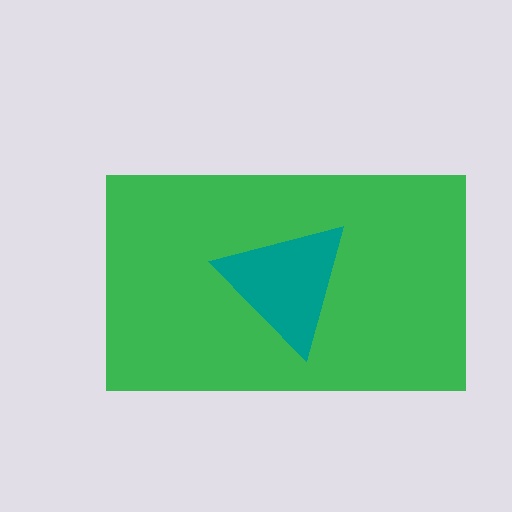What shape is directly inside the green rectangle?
The teal triangle.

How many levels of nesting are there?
2.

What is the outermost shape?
The green rectangle.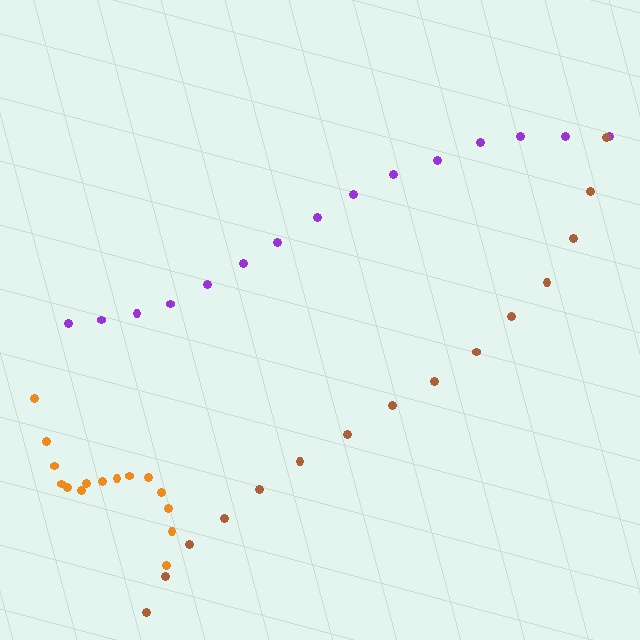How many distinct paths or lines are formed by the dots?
There are 3 distinct paths.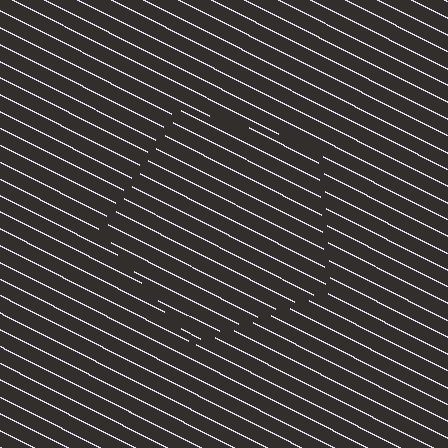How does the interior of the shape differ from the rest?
The interior of the shape contains the same grating, shifted by half a period — the contour is defined by the phase discontinuity where line-ends from the inner and outer gratings abut.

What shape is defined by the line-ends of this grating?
An illusory pentagon. The interior of the shape contains the same grating, shifted by half a period — the contour is defined by the phase discontinuity where line-ends from the inner and outer gratings abut.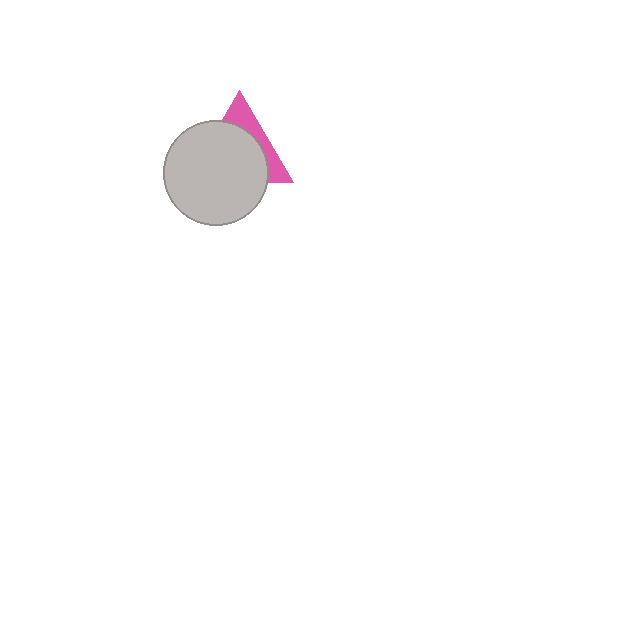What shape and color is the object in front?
The object in front is a light gray circle.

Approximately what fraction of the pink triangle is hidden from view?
Roughly 69% of the pink triangle is hidden behind the light gray circle.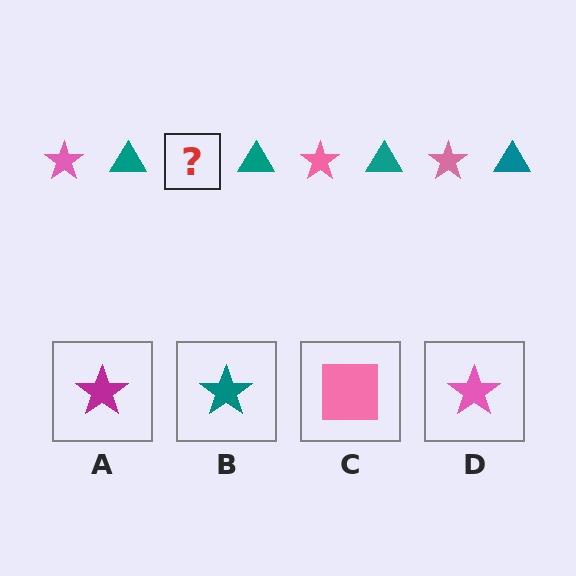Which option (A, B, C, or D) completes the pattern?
D.